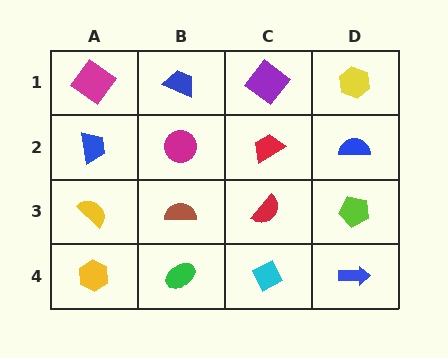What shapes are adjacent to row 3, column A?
A blue trapezoid (row 2, column A), a yellow hexagon (row 4, column A), a brown semicircle (row 3, column B).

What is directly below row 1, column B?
A magenta circle.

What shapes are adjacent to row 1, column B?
A magenta circle (row 2, column B), a magenta diamond (row 1, column A), a purple diamond (row 1, column C).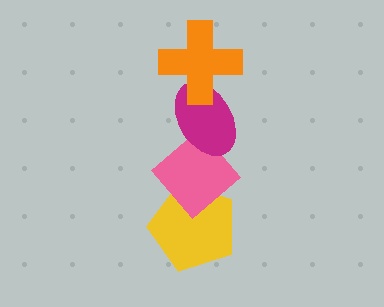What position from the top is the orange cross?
The orange cross is 1st from the top.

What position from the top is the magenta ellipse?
The magenta ellipse is 2nd from the top.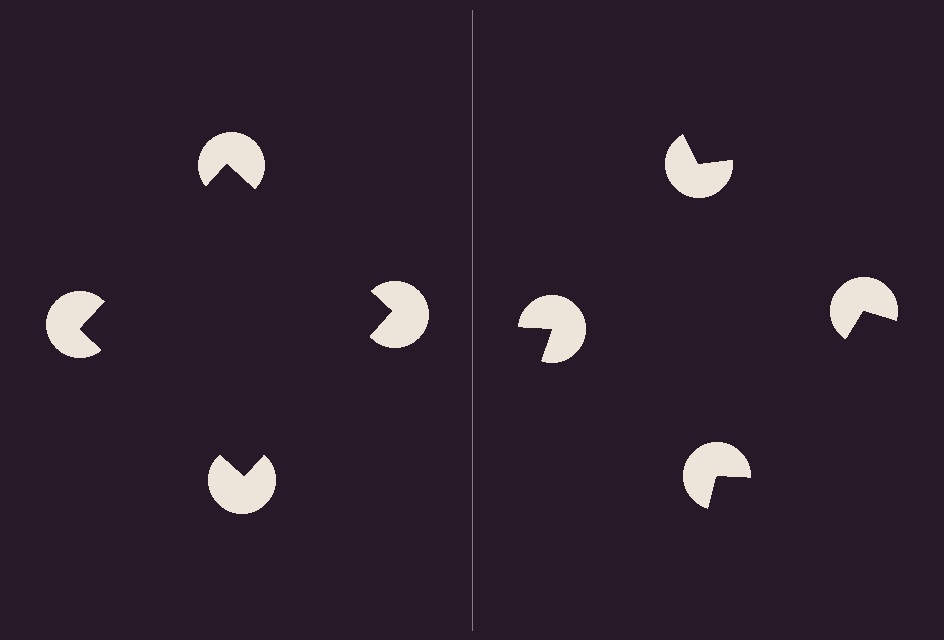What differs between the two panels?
The pac-man discs are positioned identically on both sides; only the wedge orientations differ. On the left they align to a square; on the right they are misaligned.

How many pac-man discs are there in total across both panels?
8 — 4 on each side.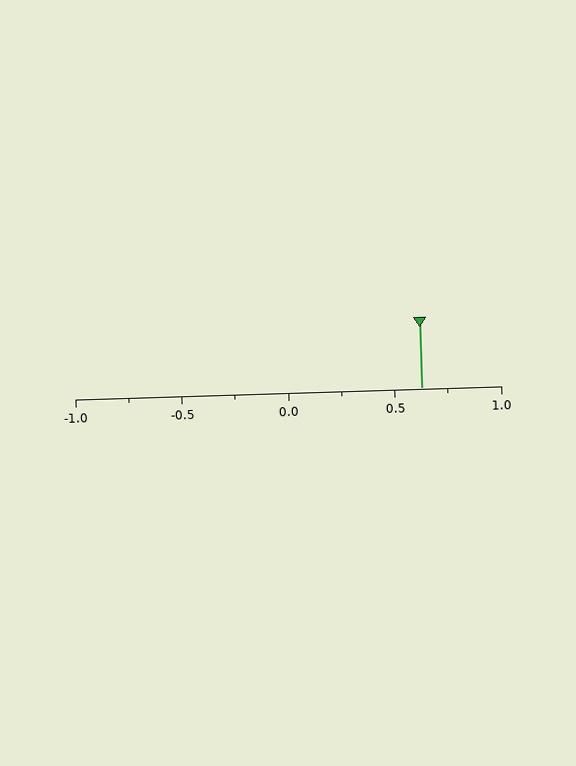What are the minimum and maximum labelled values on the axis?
The axis runs from -1.0 to 1.0.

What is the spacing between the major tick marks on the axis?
The major ticks are spaced 0.5 apart.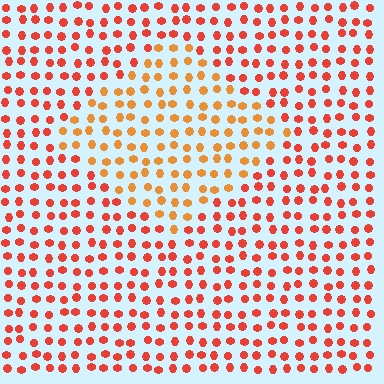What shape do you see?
I see a diamond.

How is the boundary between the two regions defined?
The boundary is defined purely by a slight shift in hue (about 27 degrees). Spacing, size, and orientation are identical on both sides.